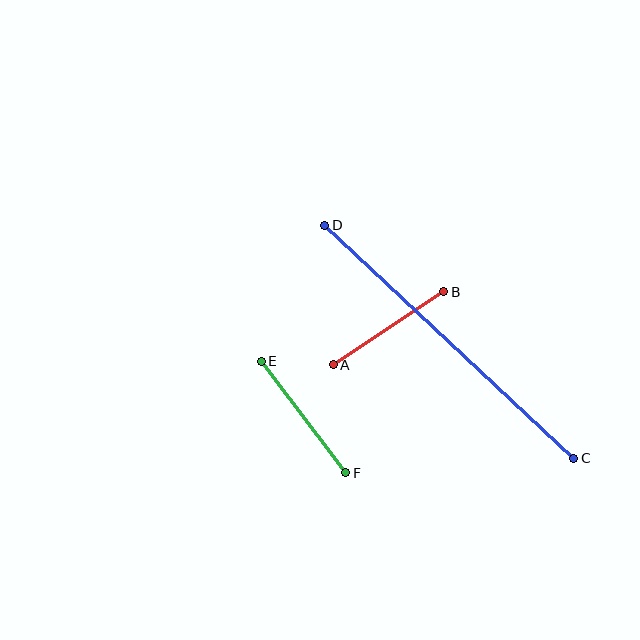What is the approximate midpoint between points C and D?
The midpoint is at approximately (449, 342) pixels.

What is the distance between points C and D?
The distance is approximately 341 pixels.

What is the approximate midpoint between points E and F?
The midpoint is at approximately (303, 417) pixels.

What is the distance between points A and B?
The distance is approximately 132 pixels.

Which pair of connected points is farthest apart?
Points C and D are farthest apart.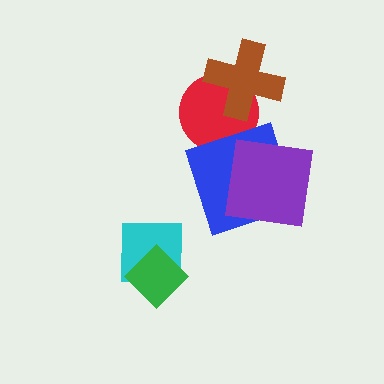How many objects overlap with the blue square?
2 objects overlap with the blue square.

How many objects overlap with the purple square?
1 object overlaps with the purple square.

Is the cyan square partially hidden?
Yes, it is partially covered by another shape.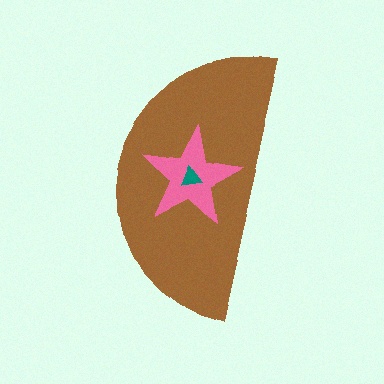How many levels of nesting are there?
3.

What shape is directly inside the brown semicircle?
The pink star.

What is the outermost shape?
The brown semicircle.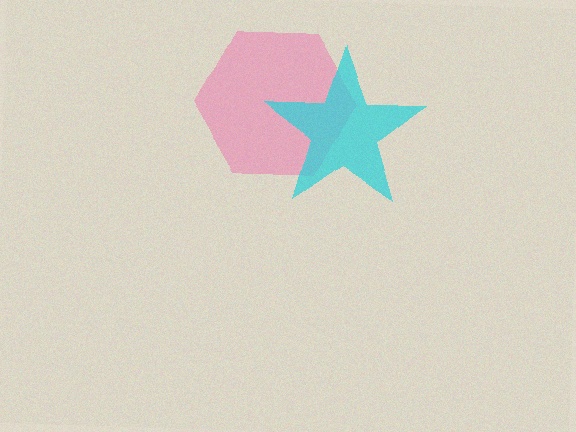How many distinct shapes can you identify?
There are 2 distinct shapes: a pink hexagon, a cyan star.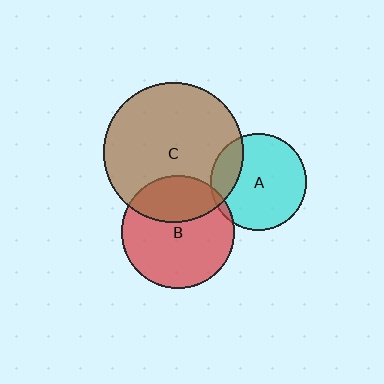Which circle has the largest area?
Circle C (brown).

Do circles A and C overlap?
Yes.